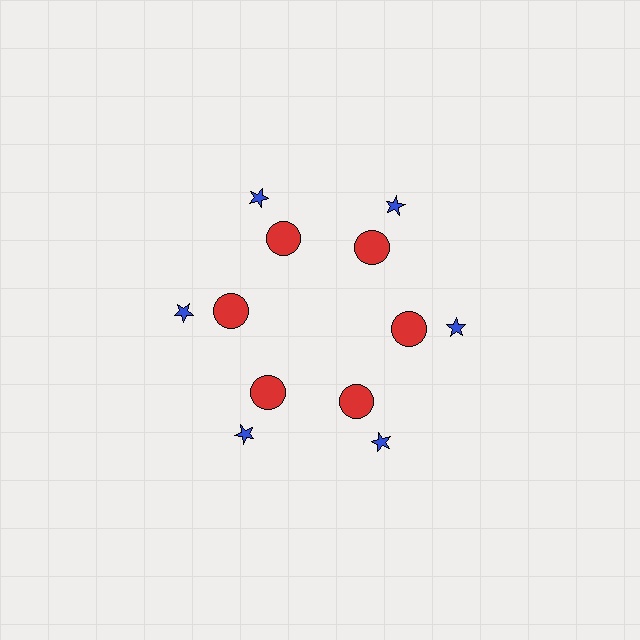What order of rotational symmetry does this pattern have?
This pattern has 6-fold rotational symmetry.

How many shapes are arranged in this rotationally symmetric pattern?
There are 12 shapes, arranged in 6 groups of 2.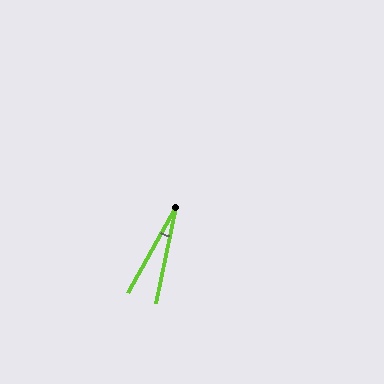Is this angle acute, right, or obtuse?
It is acute.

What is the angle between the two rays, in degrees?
Approximately 18 degrees.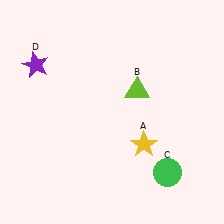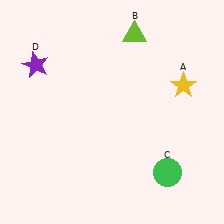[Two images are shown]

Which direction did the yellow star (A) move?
The yellow star (A) moved up.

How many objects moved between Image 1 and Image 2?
2 objects moved between the two images.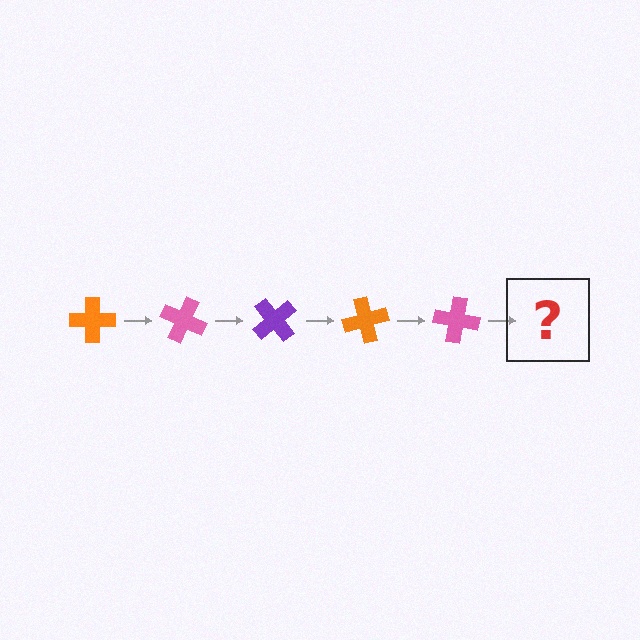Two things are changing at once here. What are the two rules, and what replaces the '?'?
The two rules are that it rotates 25 degrees each step and the color cycles through orange, pink, and purple. The '?' should be a purple cross, rotated 125 degrees from the start.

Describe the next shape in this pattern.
It should be a purple cross, rotated 125 degrees from the start.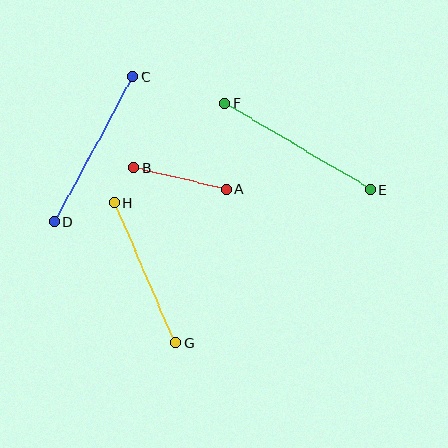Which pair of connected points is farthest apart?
Points E and F are farthest apart.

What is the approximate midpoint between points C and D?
The midpoint is at approximately (93, 149) pixels.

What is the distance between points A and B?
The distance is approximately 95 pixels.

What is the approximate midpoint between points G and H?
The midpoint is at approximately (145, 273) pixels.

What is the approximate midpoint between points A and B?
The midpoint is at approximately (180, 178) pixels.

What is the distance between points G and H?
The distance is approximately 153 pixels.